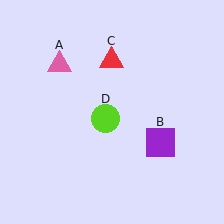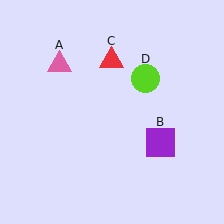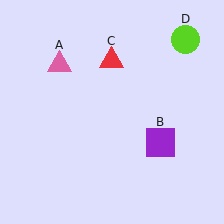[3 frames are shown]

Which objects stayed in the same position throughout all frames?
Pink triangle (object A) and purple square (object B) and red triangle (object C) remained stationary.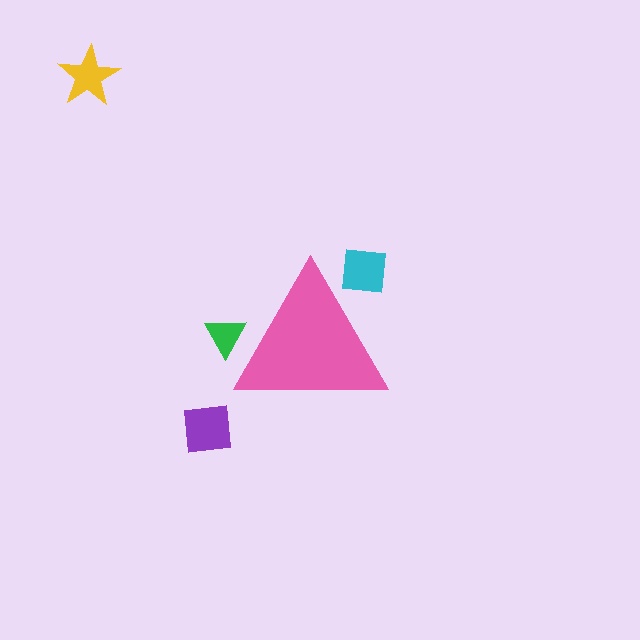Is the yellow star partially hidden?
No, the yellow star is fully visible.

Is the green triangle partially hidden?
Yes, the green triangle is partially hidden behind the pink triangle.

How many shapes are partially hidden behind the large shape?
2 shapes are partially hidden.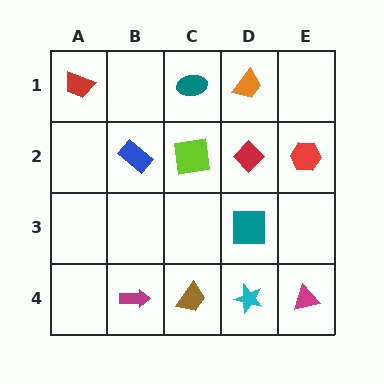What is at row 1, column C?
A teal ellipse.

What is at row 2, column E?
A red hexagon.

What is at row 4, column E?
A magenta triangle.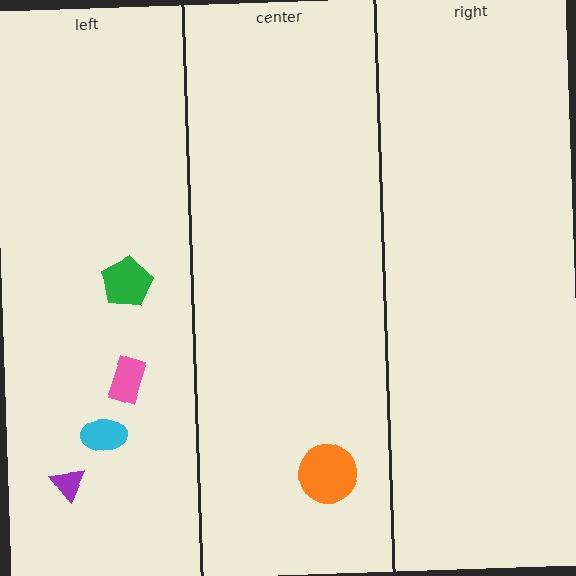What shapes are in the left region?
The purple triangle, the cyan ellipse, the green pentagon, the pink rectangle.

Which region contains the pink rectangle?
The left region.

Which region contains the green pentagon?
The left region.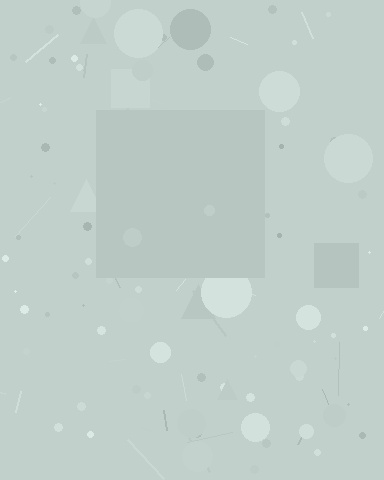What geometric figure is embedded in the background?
A square is embedded in the background.